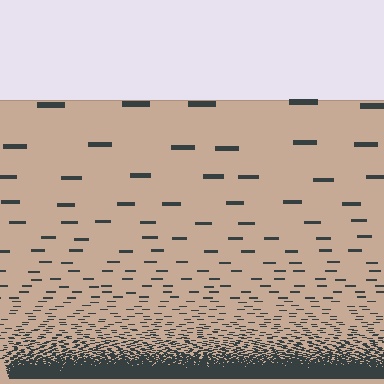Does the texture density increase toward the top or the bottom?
Density increases toward the bottom.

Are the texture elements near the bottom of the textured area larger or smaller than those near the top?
Smaller. The gradient is inverted — elements near the bottom are smaller and denser.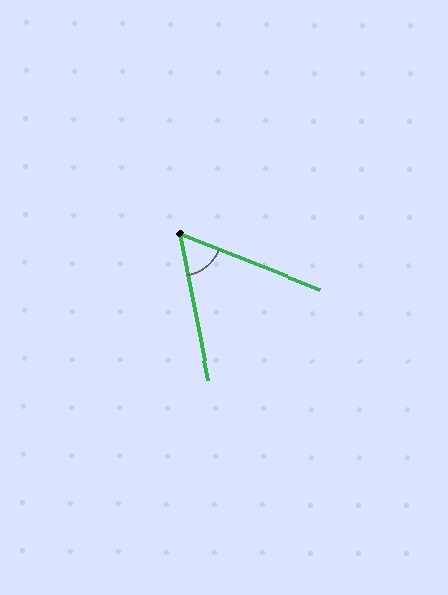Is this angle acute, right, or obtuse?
It is acute.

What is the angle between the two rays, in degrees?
Approximately 57 degrees.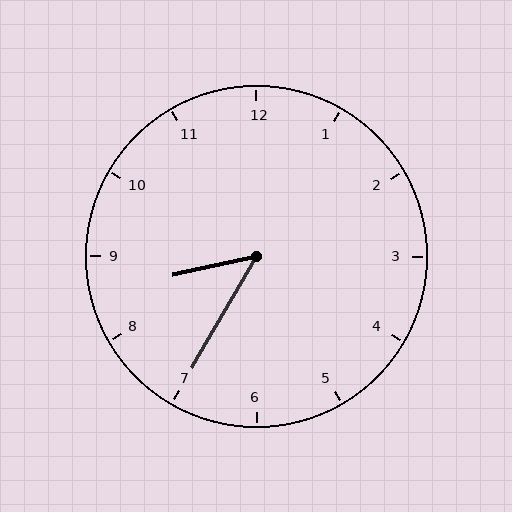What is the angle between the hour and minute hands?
Approximately 48 degrees.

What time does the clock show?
8:35.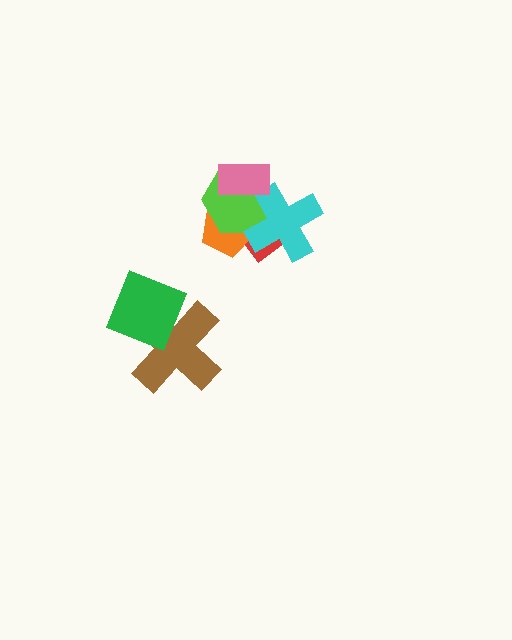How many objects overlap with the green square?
1 object overlaps with the green square.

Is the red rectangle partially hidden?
Yes, it is partially covered by another shape.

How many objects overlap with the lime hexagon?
4 objects overlap with the lime hexagon.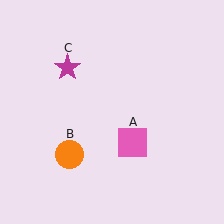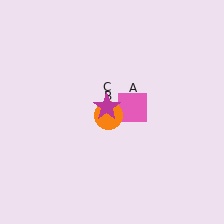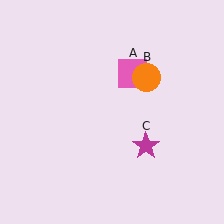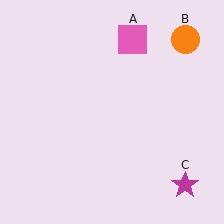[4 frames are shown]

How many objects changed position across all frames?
3 objects changed position: pink square (object A), orange circle (object B), magenta star (object C).